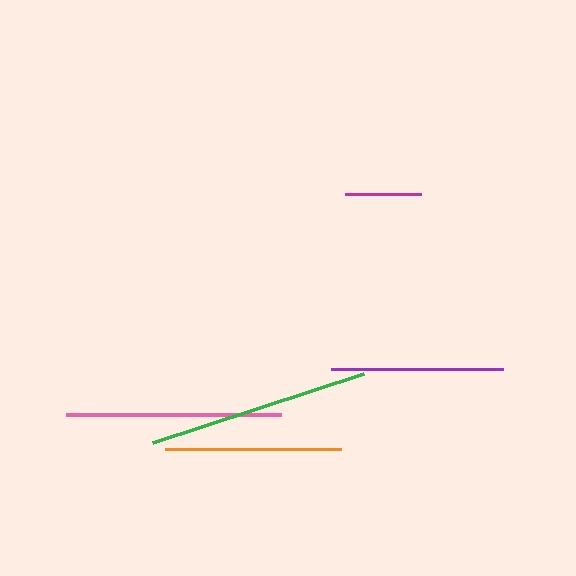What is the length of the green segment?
The green segment is approximately 222 pixels long.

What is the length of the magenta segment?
The magenta segment is approximately 76 pixels long.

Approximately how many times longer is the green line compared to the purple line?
The green line is approximately 1.3 times the length of the purple line.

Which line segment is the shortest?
The magenta line is the shortest at approximately 76 pixels.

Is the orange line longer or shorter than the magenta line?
The orange line is longer than the magenta line.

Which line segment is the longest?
The green line is the longest at approximately 222 pixels.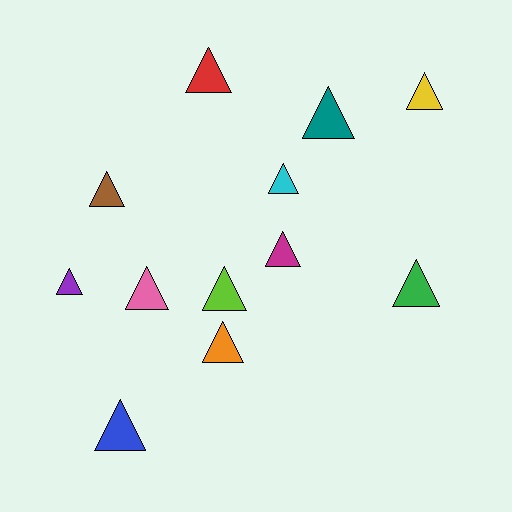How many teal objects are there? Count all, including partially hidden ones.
There is 1 teal object.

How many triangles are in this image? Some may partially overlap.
There are 12 triangles.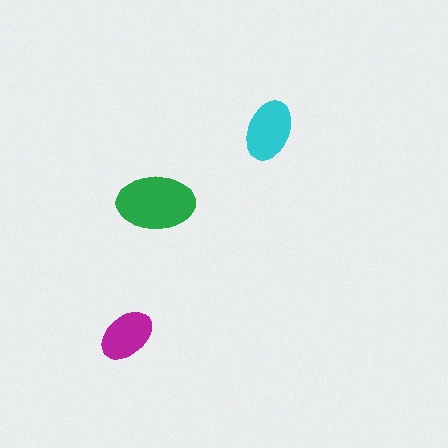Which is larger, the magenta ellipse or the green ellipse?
The green one.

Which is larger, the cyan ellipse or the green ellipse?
The green one.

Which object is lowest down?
The magenta ellipse is bottommost.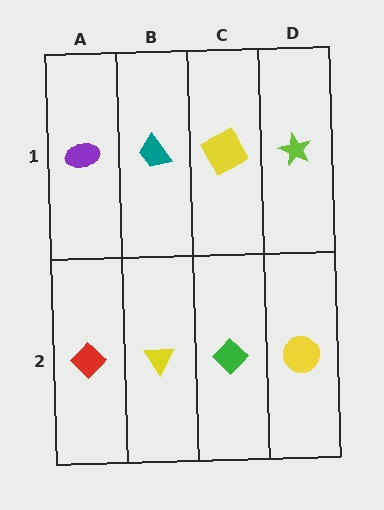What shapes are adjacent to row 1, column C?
A green diamond (row 2, column C), a teal trapezoid (row 1, column B), a lime star (row 1, column D).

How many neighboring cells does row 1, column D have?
2.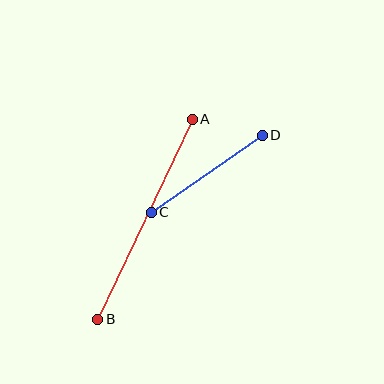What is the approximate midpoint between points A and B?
The midpoint is at approximately (145, 219) pixels.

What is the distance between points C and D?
The distance is approximately 135 pixels.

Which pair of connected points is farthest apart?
Points A and B are farthest apart.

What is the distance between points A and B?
The distance is approximately 221 pixels.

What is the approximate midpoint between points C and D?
The midpoint is at approximately (207, 174) pixels.